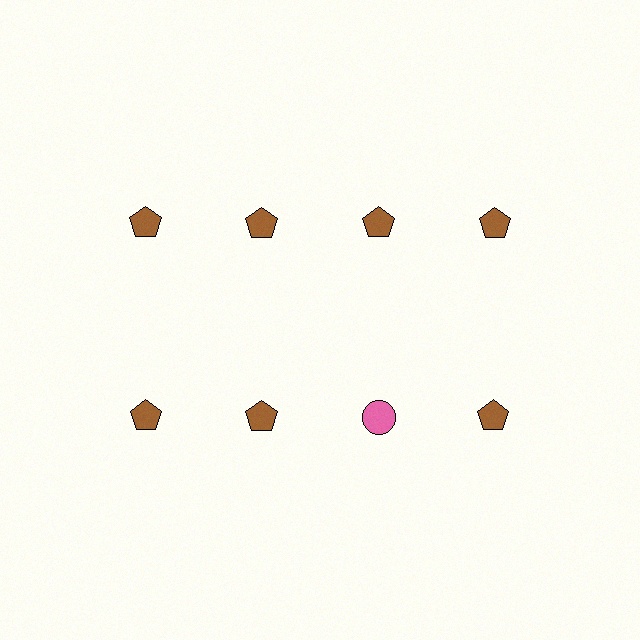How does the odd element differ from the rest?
It differs in both color (pink instead of brown) and shape (circle instead of pentagon).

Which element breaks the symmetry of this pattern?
The pink circle in the second row, center column breaks the symmetry. All other shapes are brown pentagons.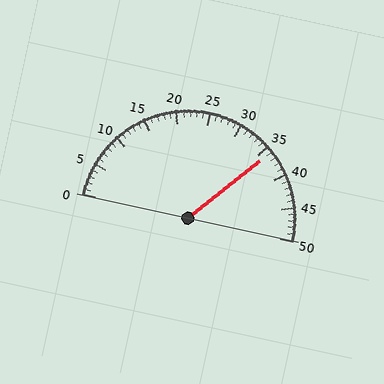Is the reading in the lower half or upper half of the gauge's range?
The reading is in the upper half of the range (0 to 50).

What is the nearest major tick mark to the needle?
The nearest major tick mark is 35.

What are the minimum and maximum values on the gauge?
The gauge ranges from 0 to 50.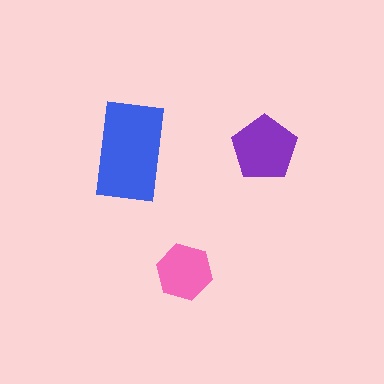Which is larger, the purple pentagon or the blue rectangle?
The blue rectangle.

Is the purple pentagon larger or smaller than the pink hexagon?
Larger.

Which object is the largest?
The blue rectangle.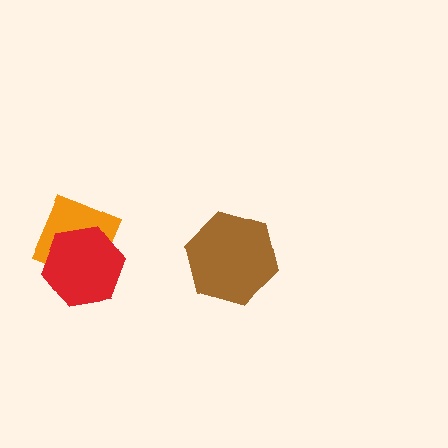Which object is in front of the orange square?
The red hexagon is in front of the orange square.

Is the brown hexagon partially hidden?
No, no other shape covers it.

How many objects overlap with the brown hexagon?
0 objects overlap with the brown hexagon.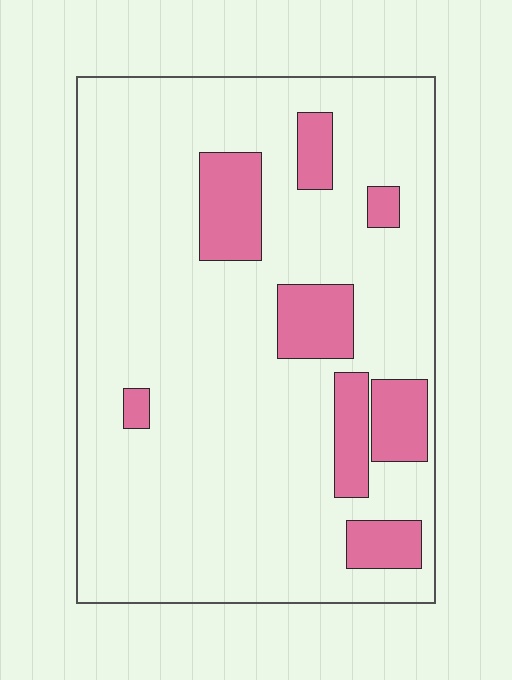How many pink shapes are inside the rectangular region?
8.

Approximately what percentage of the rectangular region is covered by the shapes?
Approximately 15%.